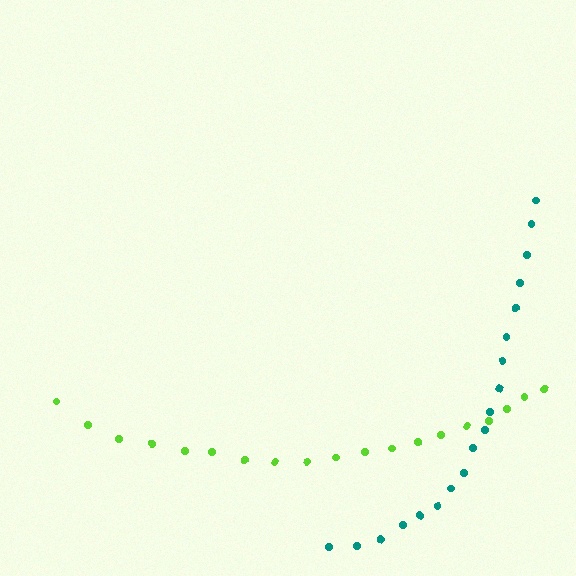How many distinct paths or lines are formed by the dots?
There are 2 distinct paths.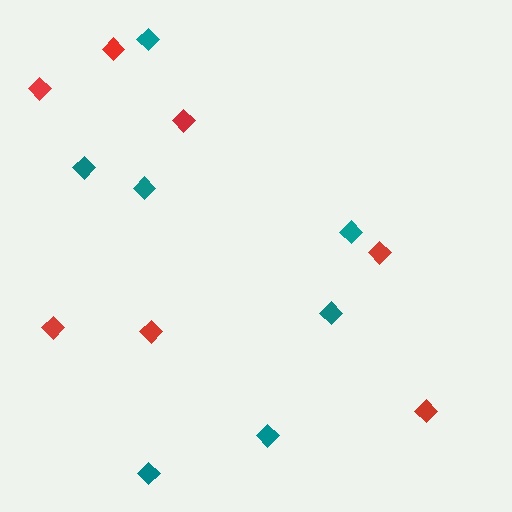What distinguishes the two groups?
There are 2 groups: one group of red diamonds (7) and one group of teal diamonds (7).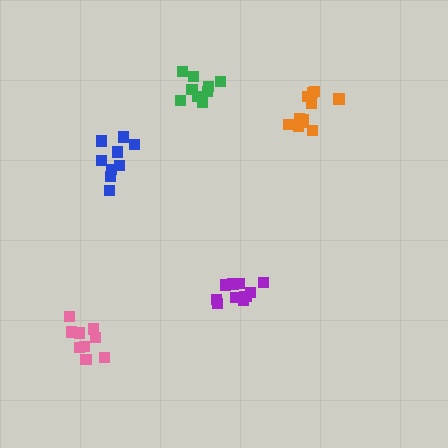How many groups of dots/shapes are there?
There are 5 groups.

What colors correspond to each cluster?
The clusters are colored: orange, purple, pink, blue, green.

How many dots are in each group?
Group 1: 11 dots, Group 2: 11 dots, Group 3: 9 dots, Group 4: 9 dots, Group 5: 9 dots (49 total).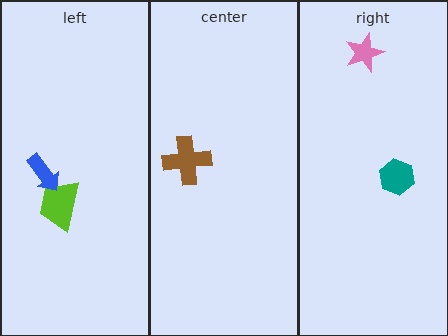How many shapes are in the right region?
2.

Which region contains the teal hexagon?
The right region.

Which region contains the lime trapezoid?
The left region.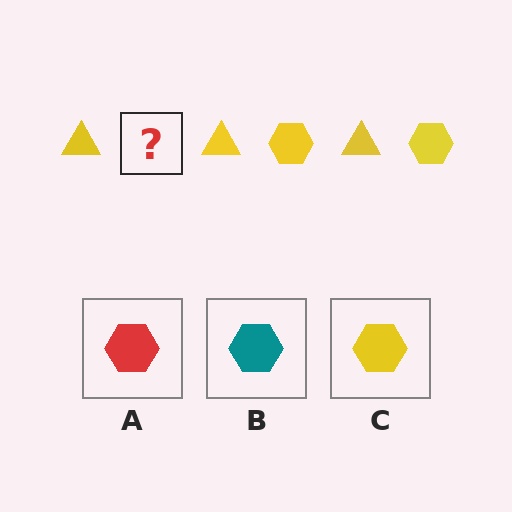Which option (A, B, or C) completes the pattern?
C.